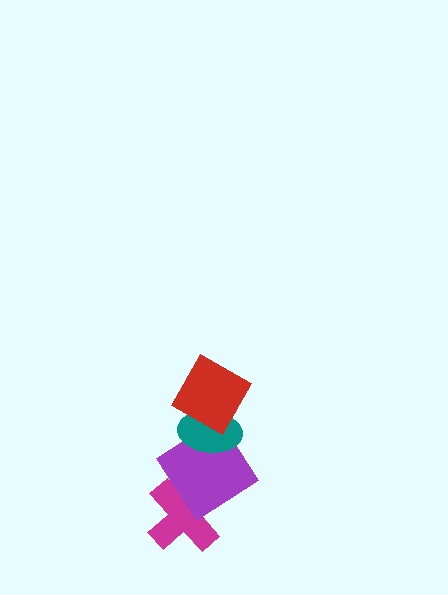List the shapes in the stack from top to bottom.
From top to bottom: the red square, the teal ellipse, the purple diamond, the magenta cross.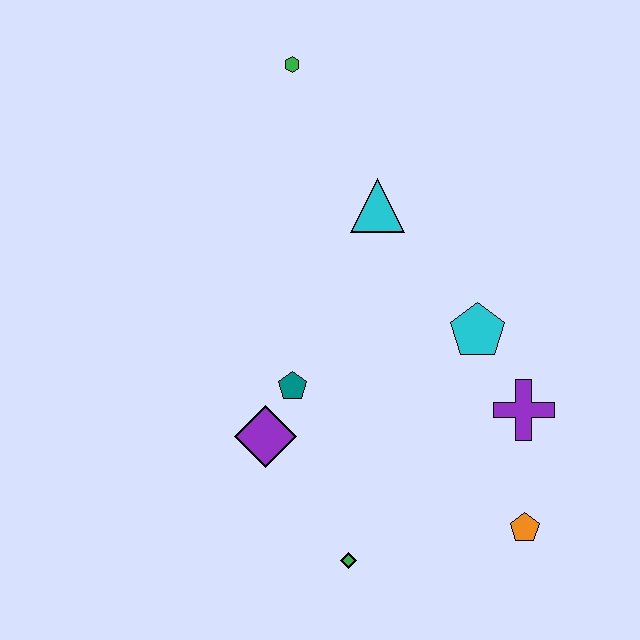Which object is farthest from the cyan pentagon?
The green hexagon is farthest from the cyan pentagon.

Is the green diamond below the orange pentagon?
Yes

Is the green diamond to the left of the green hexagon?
No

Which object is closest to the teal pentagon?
The purple diamond is closest to the teal pentagon.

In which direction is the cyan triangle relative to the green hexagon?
The cyan triangle is below the green hexagon.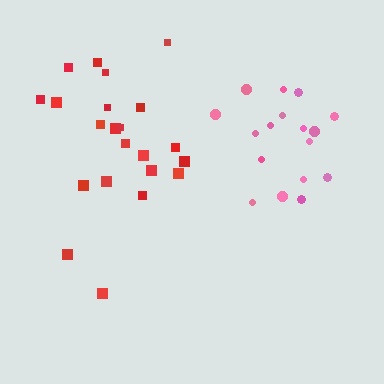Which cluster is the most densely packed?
Pink.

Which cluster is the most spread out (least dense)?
Red.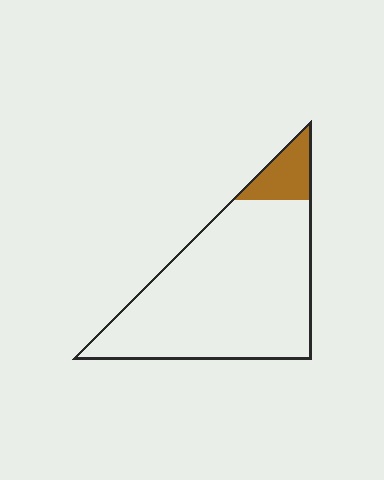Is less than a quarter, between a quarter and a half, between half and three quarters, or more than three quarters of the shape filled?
Less than a quarter.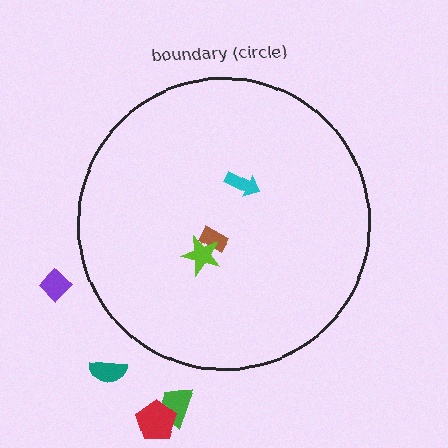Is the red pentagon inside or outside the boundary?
Outside.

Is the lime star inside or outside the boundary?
Inside.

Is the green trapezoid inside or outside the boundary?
Outside.